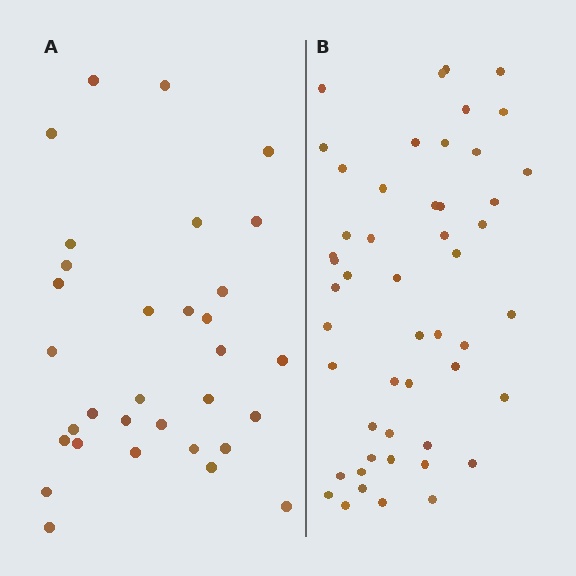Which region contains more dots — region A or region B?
Region B (the right region) has more dots.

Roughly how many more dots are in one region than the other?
Region B has approximately 20 more dots than region A.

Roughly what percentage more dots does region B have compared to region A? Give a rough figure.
About 55% more.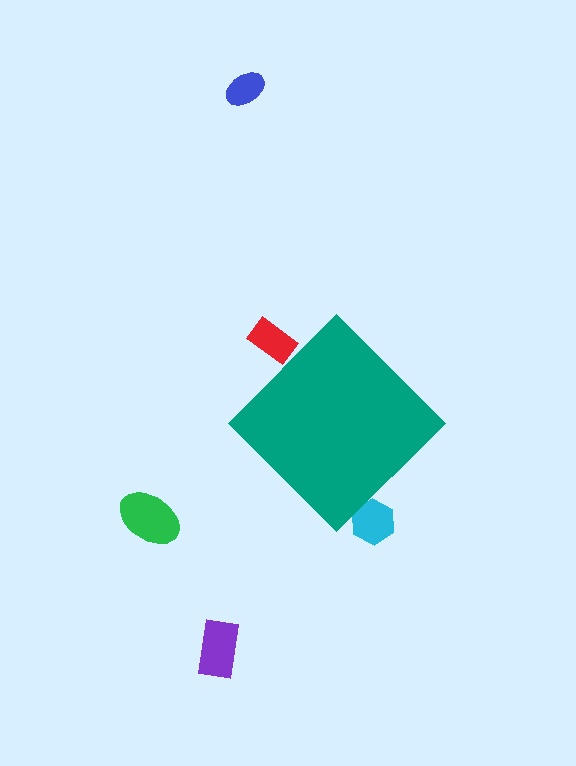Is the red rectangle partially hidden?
Yes, the red rectangle is partially hidden behind the teal diamond.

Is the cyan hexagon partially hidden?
Yes, the cyan hexagon is partially hidden behind the teal diamond.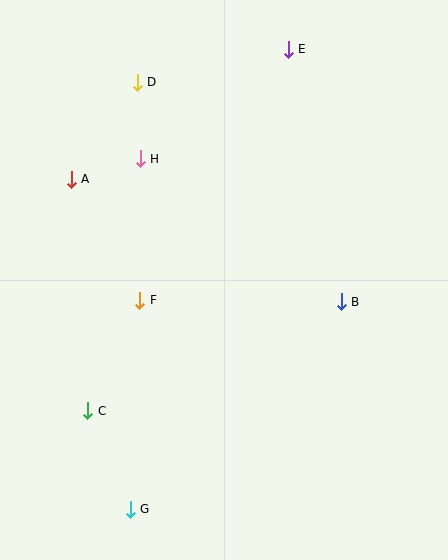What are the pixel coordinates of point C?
Point C is at (88, 411).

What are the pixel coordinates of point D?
Point D is at (137, 82).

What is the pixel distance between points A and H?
The distance between A and H is 72 pixels.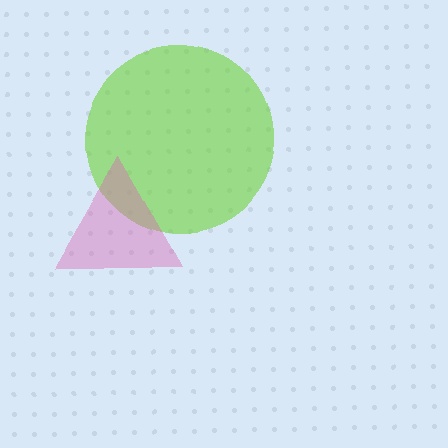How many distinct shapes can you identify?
There are 2 distinct shapes: a lime circle, a pink triangle.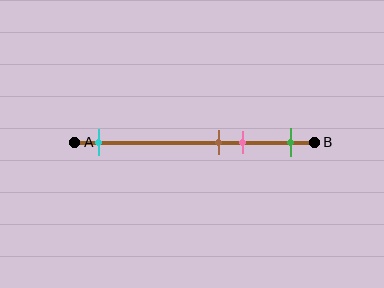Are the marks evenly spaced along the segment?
No, the marks are not evenly spaced.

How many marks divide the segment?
There are 4 marks dividing the segment.